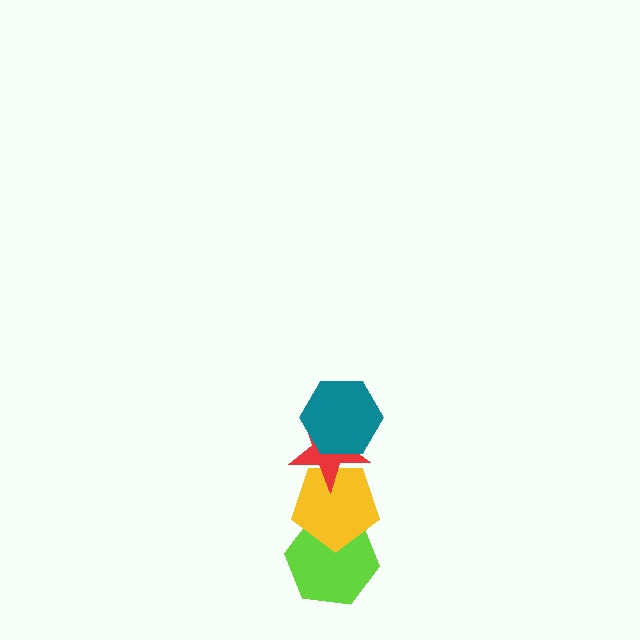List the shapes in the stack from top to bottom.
From top to bottom: the teal hexagon, the red star, the yellow pentagon, the lime hexagon.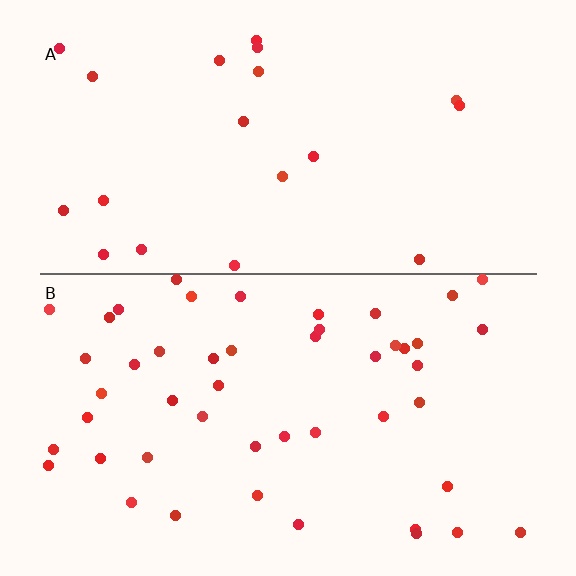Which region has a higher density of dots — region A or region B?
B (the bottom).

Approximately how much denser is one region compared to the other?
Approximately 2.4× — region B over region A.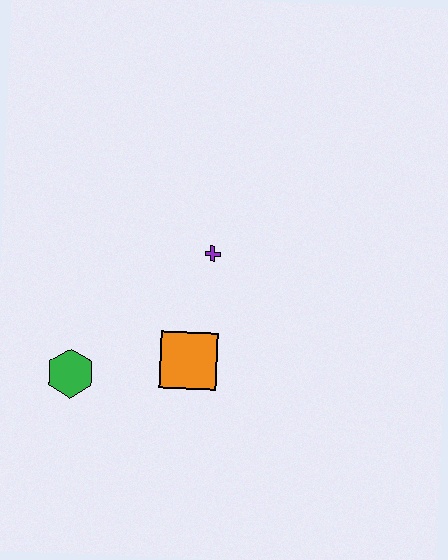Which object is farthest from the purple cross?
The green hexagon is farthest from the purple cross.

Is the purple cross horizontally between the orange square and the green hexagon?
No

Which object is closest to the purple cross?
The orange square is closest to the purple cross.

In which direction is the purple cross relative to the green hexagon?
The purple cross is to the right of the green hexagon.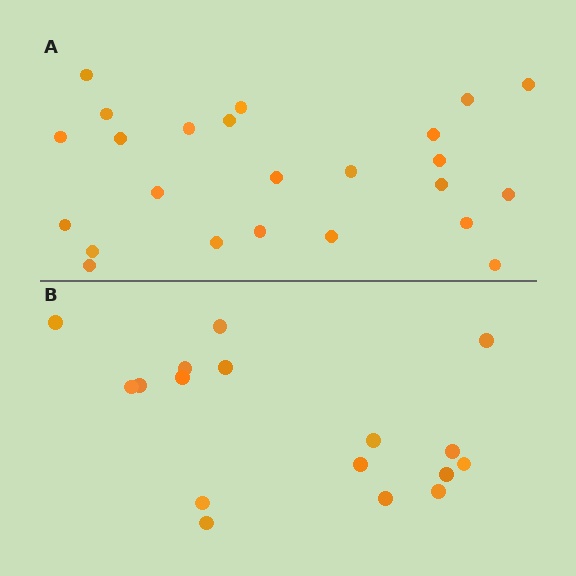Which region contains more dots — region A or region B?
Region A (the top region) has more dots.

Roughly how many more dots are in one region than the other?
Region A has roughly 8 or so more dots than region B.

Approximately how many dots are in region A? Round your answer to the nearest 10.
About 20 dots. (The exact count is 24, which rounds to 20.)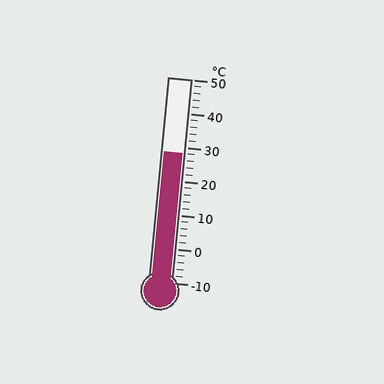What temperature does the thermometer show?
The thermometer shows approximately 28°C.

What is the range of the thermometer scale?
The thermometer scale ranges from -10°C to 50°C.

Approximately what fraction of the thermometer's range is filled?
The thermometer is filled to approximately 65% of its range.